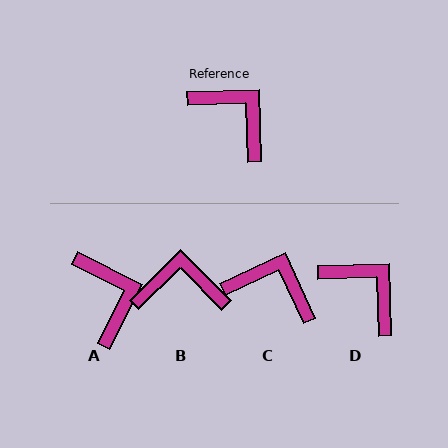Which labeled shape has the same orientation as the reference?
D.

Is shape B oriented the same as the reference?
No, it is off by about 43 degrees.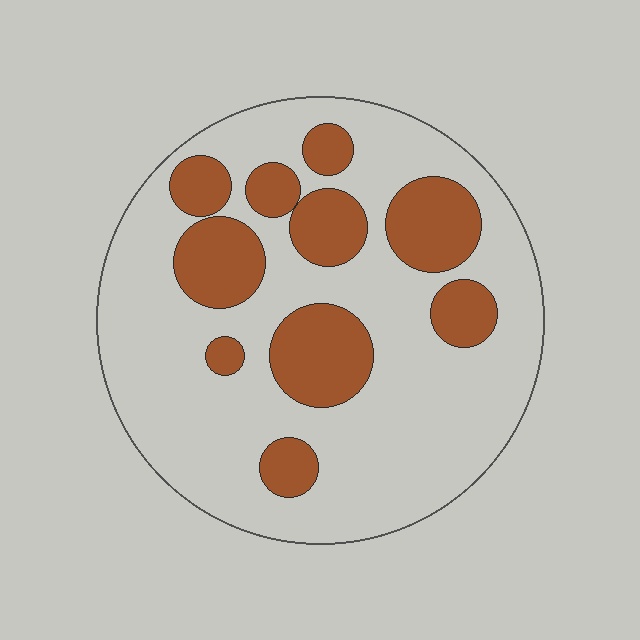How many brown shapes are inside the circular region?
10.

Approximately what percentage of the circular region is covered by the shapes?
Approximately 25%.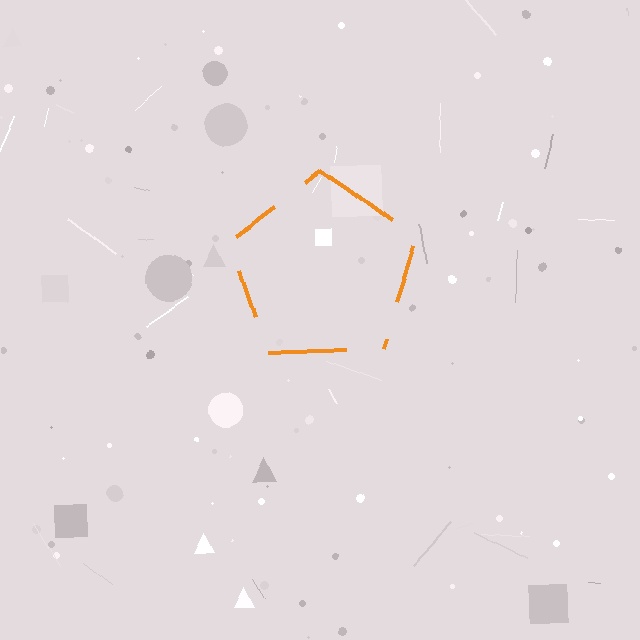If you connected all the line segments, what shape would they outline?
They would outline a pentagon.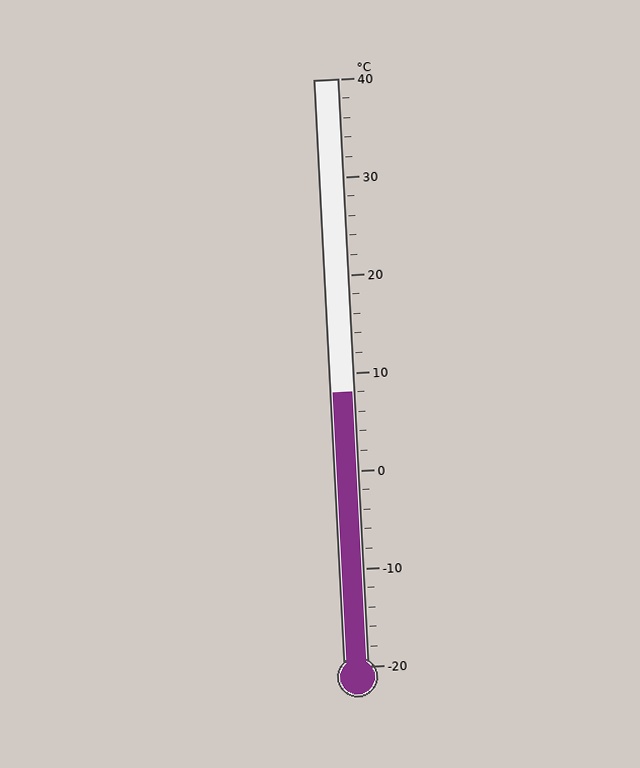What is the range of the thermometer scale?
The thermometer scale ranges from -20°C to 40°C.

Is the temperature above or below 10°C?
The temperature is below 10°C.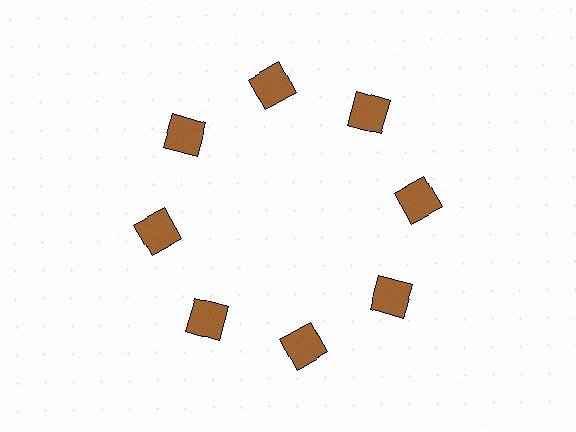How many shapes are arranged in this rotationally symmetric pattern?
There are 8 shapes, arranged in 8 groups of 1.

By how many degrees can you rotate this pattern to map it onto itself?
The pattern maps onto itself every 45 degrees of rotation.